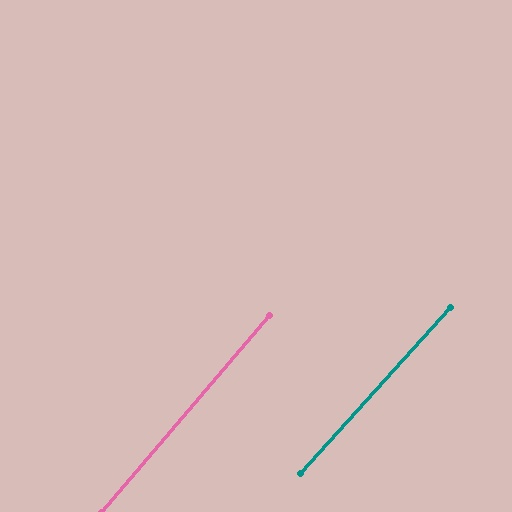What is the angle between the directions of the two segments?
Approximately 2 degrees.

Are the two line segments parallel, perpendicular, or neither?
Parallel — their directions differ by only 1.8°.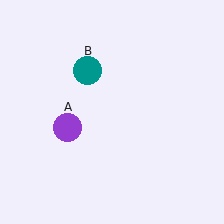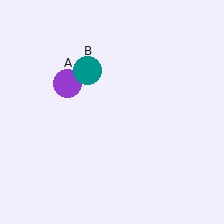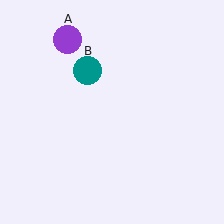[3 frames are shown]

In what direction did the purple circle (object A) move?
The purple circle (object A) moved up.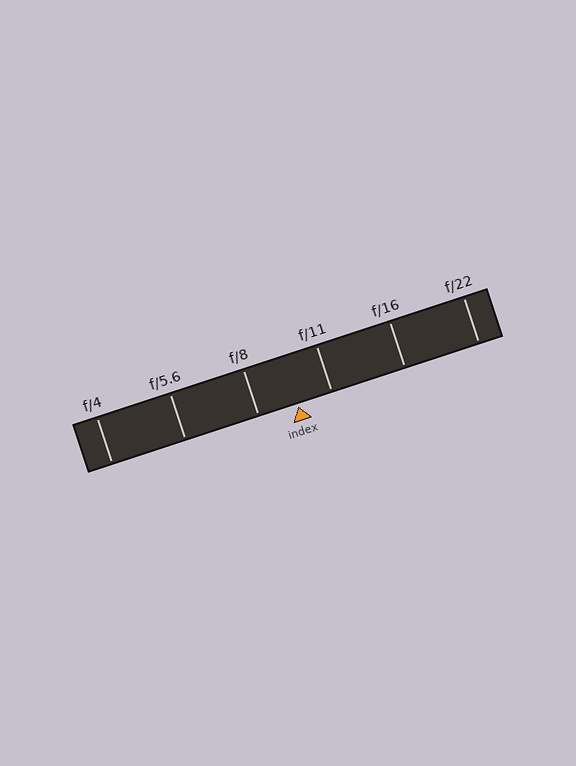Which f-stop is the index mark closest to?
The index mark is closest to f/11.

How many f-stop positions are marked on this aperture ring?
There are 6 f-stop positions marked.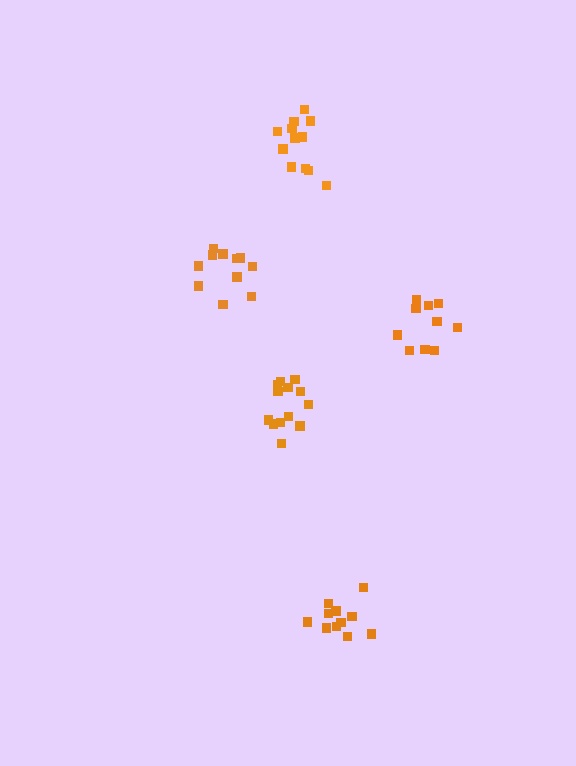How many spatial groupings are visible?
There are 5 spatial groupings.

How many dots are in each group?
Group 1: 13 dots, Group 2: 10 dots, Group 3: 11 dots, Group 4: 11 dots, Group 5: 13 dots (58 total).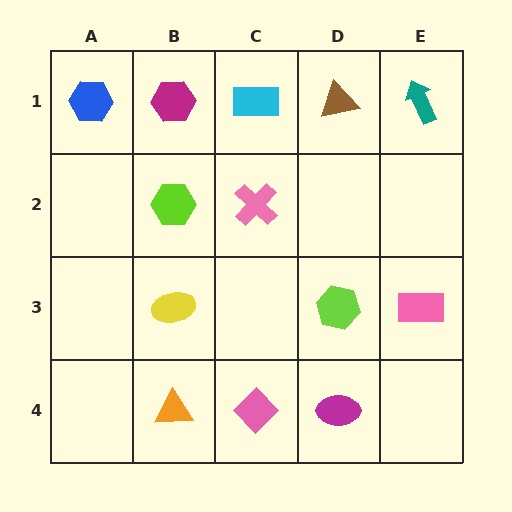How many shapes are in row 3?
3 shapes.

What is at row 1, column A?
A blue hexagon.